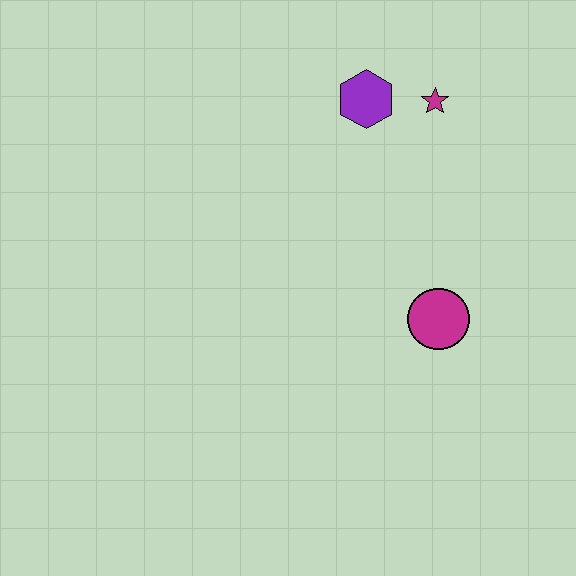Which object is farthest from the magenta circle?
The purple hexagon is farthest from the magenta circle.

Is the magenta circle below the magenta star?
Yes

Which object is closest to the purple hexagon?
The magenta star is closest to the purple hexagon.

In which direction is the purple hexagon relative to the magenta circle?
The purple hexagon is above the magenta circle.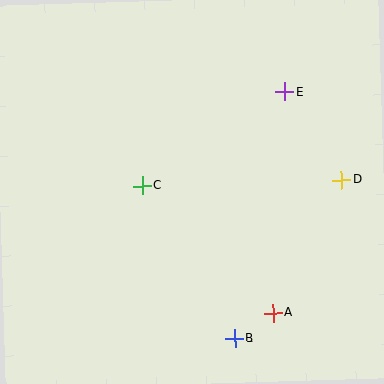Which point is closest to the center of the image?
Point C at (142, 186) is closest to the center.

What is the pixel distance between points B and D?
The distance between B and D is 191 pixels.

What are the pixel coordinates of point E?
Point E is at (285, 92).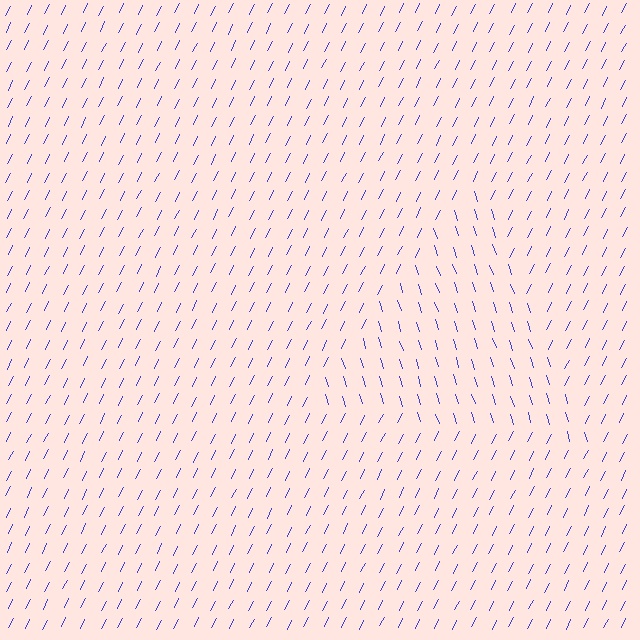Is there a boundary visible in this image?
Yes, there is a texture boundary formed by a change in line orientation.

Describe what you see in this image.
The image is filled with small blue line segments. A triangle region in the image has lines oriented differently from the surrounding lines, creating a visible texture boundary.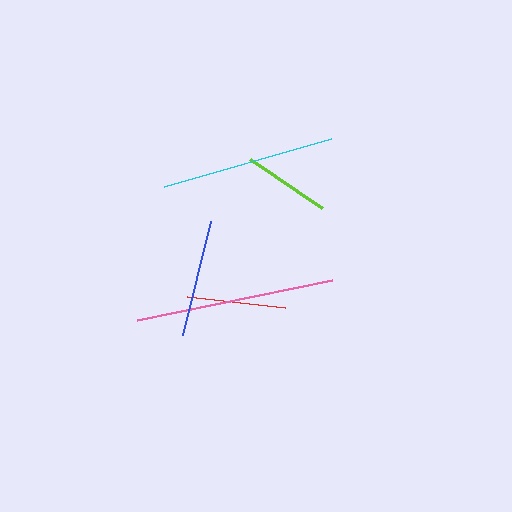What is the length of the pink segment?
The pink segment is approximately 199 pixels long.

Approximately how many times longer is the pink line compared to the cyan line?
The pink line is approximately 1.1 times the length of the cyan line.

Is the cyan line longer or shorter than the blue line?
The cyan line is longer than the blue line.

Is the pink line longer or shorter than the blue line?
The pink line is longer than the blue line.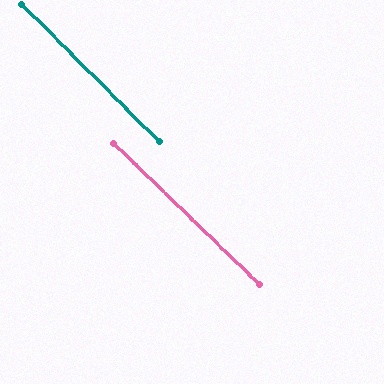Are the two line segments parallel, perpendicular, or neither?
Parallel — their directions differ by only 1.1°.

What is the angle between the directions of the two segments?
Approximately 1 degree.